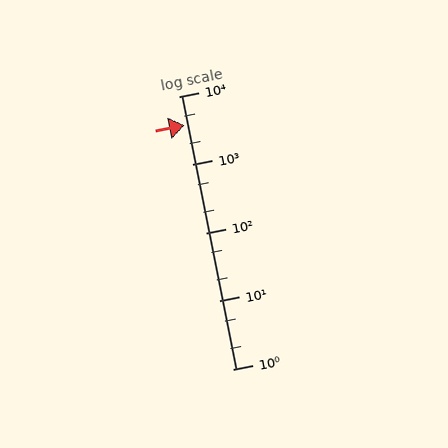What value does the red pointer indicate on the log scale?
The pointer indicates approximately 3800.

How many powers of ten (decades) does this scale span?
The scale spans 4 decades, from 1 to 10000.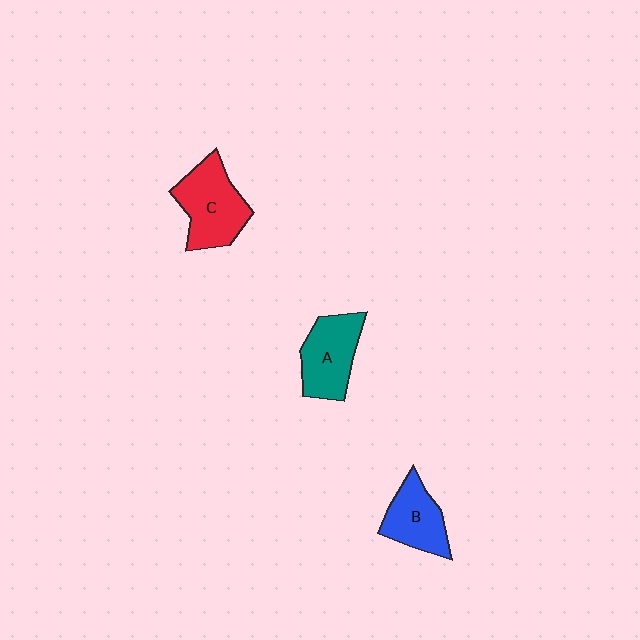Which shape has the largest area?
Shape C (red).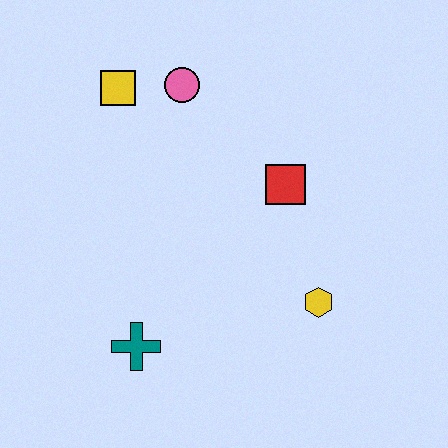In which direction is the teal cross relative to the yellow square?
The teal cross is below the yellow square.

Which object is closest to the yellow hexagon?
The red square is closest to the yellow hexagon.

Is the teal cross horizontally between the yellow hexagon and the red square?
No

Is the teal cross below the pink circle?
Yes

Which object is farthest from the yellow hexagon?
The yellow square is farthest from the yellow hexagon.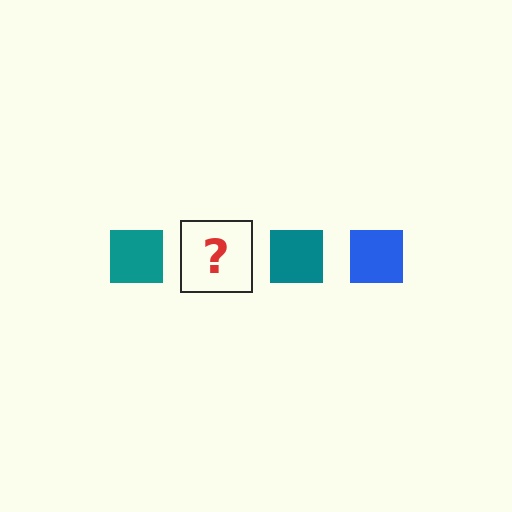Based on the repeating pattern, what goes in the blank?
The blank should be a blue square.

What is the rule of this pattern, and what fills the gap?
The rule is that the pattern cycles through teal, blue squares. The gap should be filled with a blue square.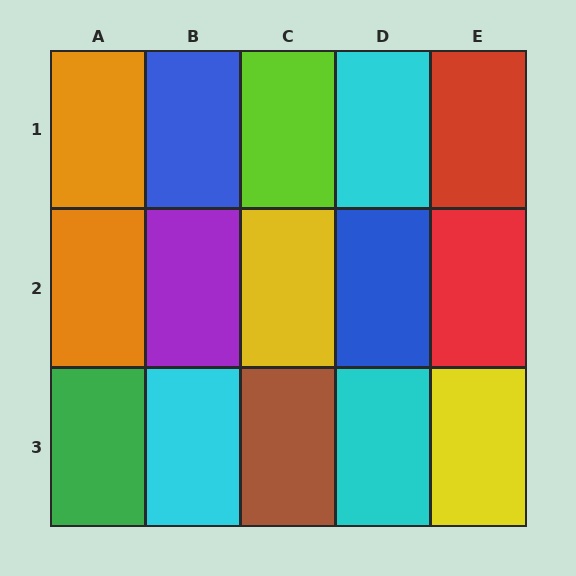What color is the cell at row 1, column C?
Lime.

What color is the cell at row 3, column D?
Cyan.